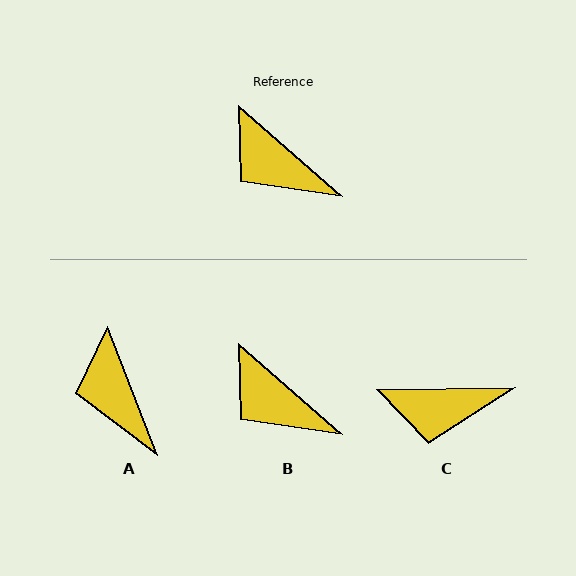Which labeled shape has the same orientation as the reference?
B.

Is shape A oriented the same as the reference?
No, it is off by about 28 degrees.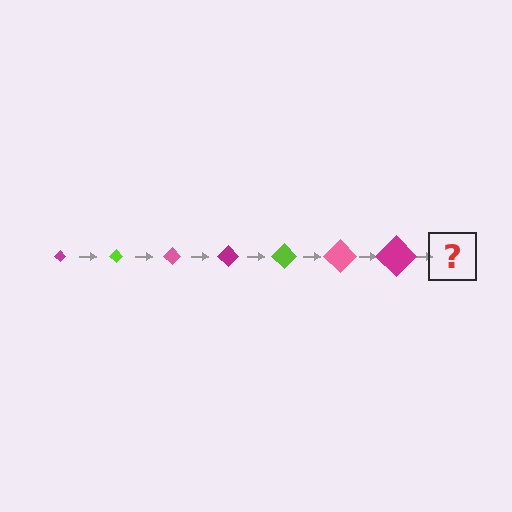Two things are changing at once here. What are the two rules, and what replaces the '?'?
The two rules are that the diamond grows larger each step and the color cycles through magenta, lime, and pink. The '?' should be a lime diamond, larger than the previous one.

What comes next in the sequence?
The next element should be a lime diamond, larger than the previous one.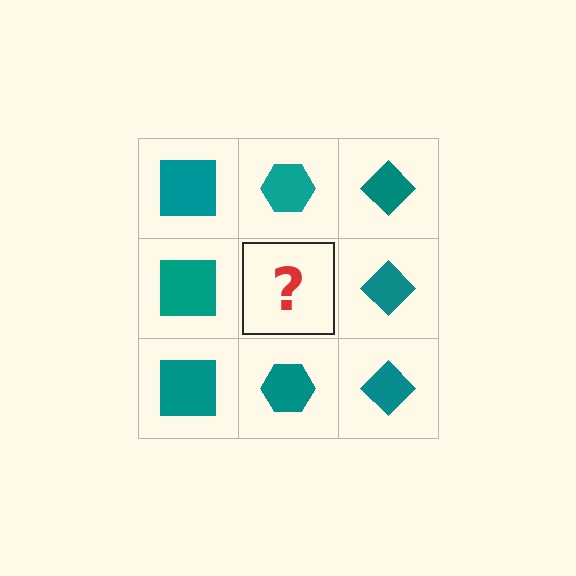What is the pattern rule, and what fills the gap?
The rule is that each column has a consistent shape. The gap should be filled with a teal hexagon.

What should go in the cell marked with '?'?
The missing cell should contain a teal hexagon.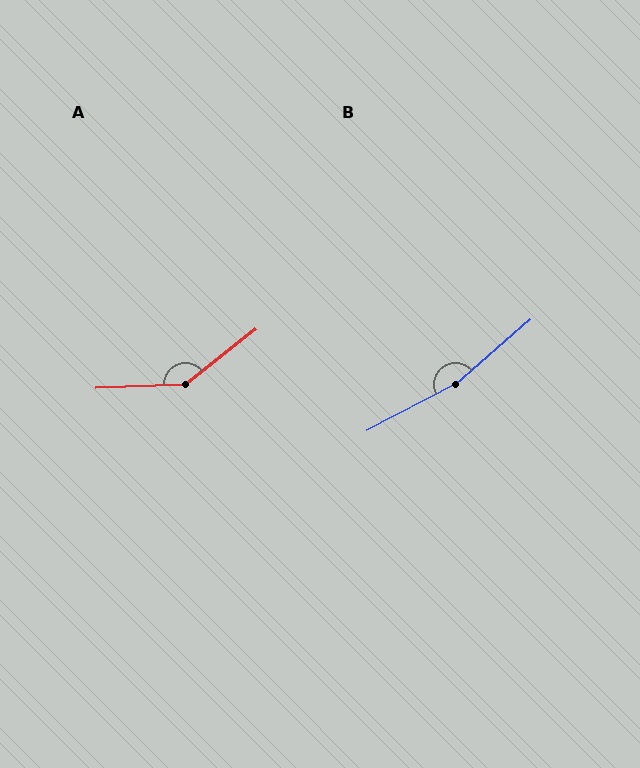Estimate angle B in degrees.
Approximately 167 degrees.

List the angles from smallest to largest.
A (144°), B (167°).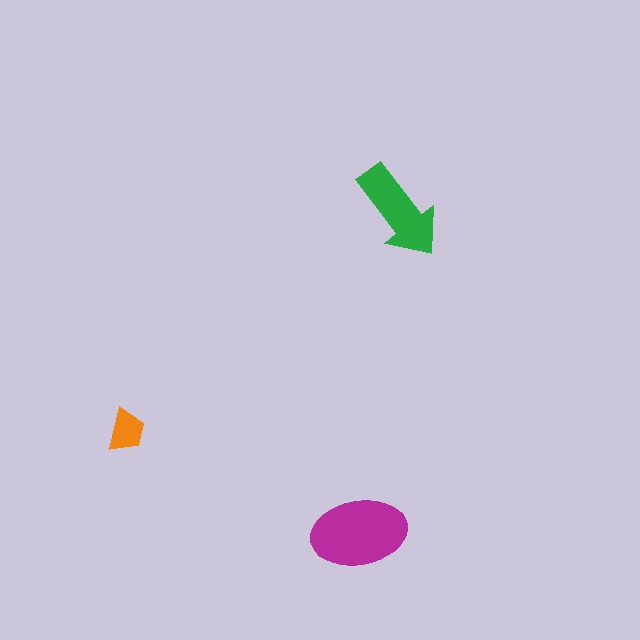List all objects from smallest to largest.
The orange trapezoid, the green arrow, the magenta ellipse.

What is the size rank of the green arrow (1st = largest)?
2nd.